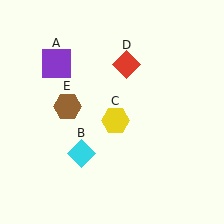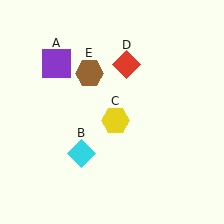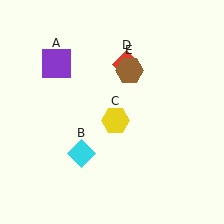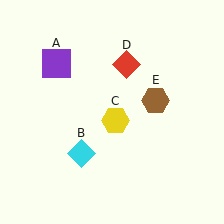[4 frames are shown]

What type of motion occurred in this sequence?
The brown hexagon (object E) rotated clockwise around the center of the scene.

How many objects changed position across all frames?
1 object changed position: brown hexagon (object E).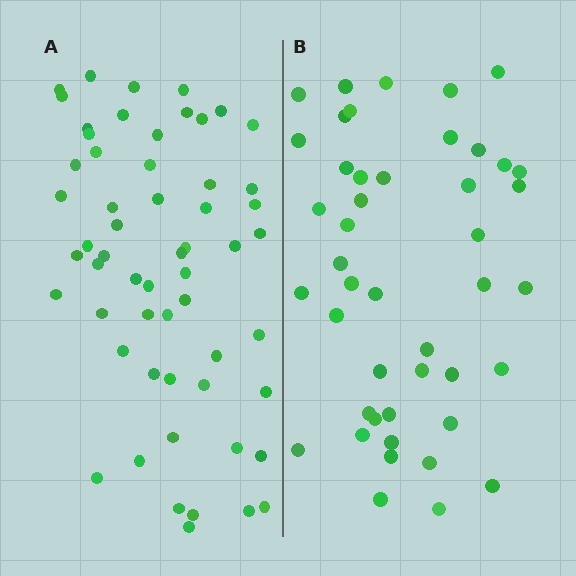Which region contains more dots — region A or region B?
Region A (the left region) has more dots.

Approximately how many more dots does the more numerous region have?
Region A has roughly 12 or so more dots than region B.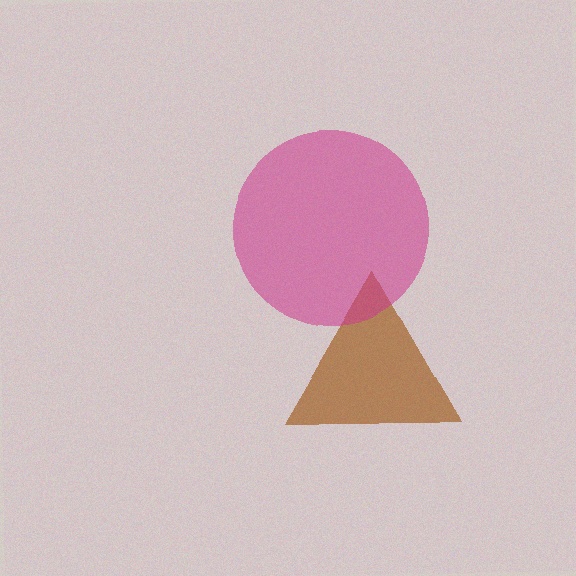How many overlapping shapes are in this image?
There are 2 overlapping shapes in the image.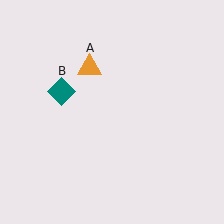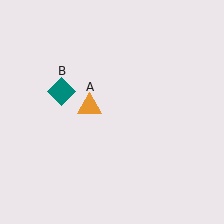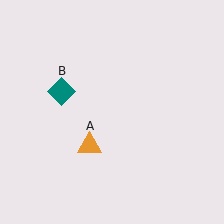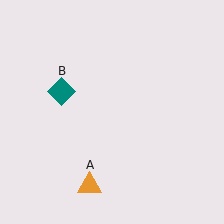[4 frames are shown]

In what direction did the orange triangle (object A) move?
The orange triangle (object A) moved down.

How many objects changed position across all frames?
1 object changed position: orange triangle (object A).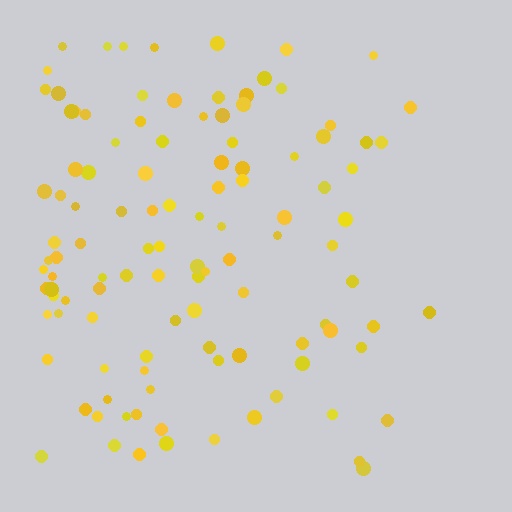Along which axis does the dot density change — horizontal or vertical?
Horizontal.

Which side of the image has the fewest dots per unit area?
The right.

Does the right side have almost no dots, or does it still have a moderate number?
Still a moderate number, just noticeably fewer than the left.